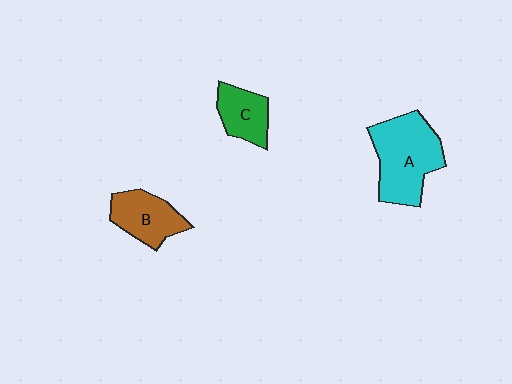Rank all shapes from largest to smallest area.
From largest to smallest: A (cyan), B (brown), C (green).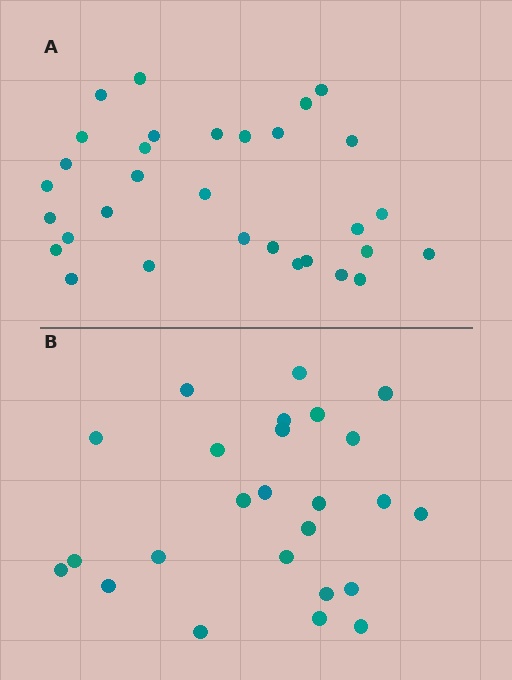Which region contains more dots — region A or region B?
Region A (the top region) has more dots.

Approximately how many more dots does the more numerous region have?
Region A has about 6 more dots than region B.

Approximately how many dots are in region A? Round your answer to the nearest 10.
About 30 dots. (The exact count is 31, which rounds to 30.)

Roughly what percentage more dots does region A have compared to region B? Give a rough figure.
About 25% more.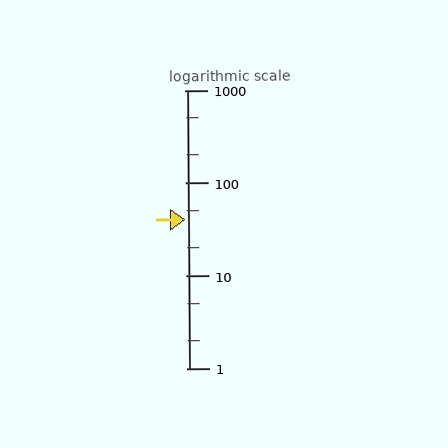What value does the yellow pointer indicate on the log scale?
The pointer indicates approximately 40.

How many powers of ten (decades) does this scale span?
The scale spans 3 decades, from 1 to 1000.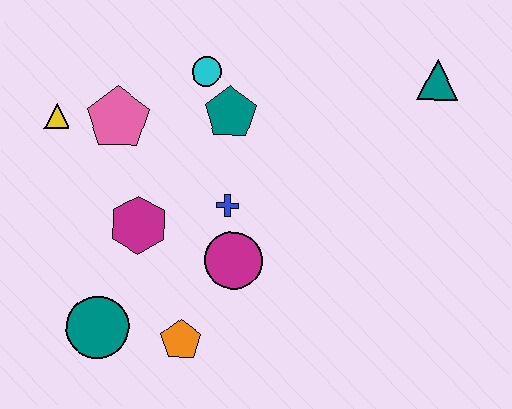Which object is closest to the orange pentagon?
The teal circle is closest to the orange pentagon.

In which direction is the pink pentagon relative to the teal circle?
The pink pentagon is above the teal circle.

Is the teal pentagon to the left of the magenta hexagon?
No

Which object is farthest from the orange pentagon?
The teal triangle is farthest from the orange pentagon.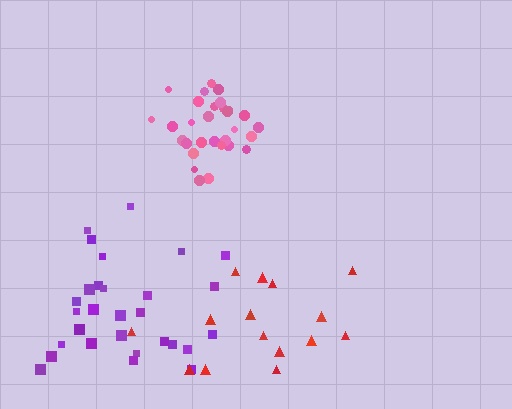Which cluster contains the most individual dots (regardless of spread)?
Pink (31).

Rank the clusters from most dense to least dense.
pink, purple, red.